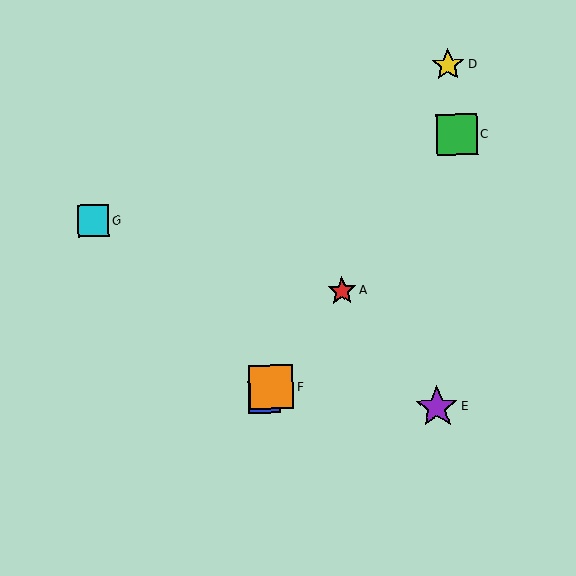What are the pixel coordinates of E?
Object E is at (437, 407).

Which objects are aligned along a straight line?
Objects A, B, C, F are aligned along a straight line.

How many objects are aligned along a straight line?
4 objects (A, B, C, F) are aligned along a straight line.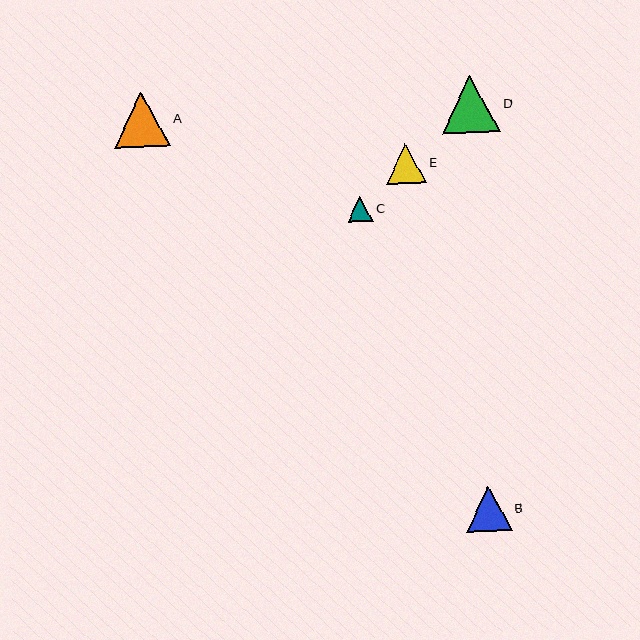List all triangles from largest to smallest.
From largest to smallest: D, A, B, E, C.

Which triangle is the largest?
Triangle D is the largest with a size of approximately 58 pixels.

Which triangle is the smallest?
Triangle C is the smallest with a size of approximately 26 pixels.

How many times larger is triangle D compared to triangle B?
Triangle D is approximately 1.3 times the size of triangle B.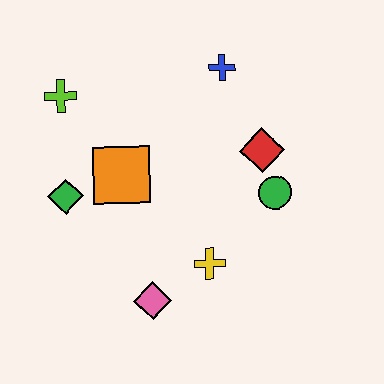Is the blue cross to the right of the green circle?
No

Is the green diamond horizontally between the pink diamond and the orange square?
No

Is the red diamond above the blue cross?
No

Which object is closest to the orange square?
The green diamond is closest to the orange square.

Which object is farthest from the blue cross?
The pink diamond is farthest from the blue cross.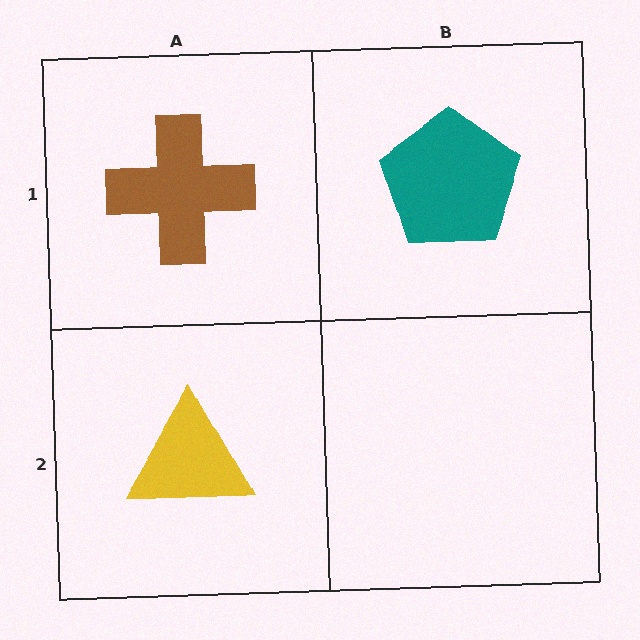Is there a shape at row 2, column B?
No, that cell is empty.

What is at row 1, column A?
A brown cross.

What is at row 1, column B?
A teal pentagon.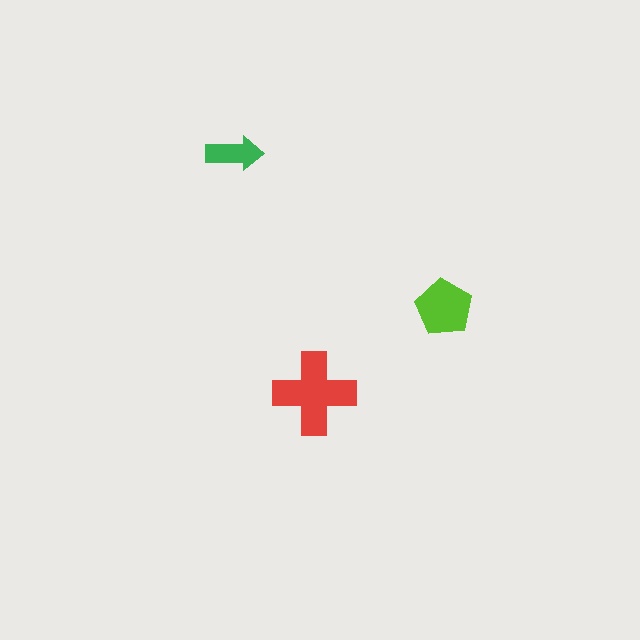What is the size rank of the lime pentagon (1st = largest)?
2nd.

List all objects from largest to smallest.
The red cross, the lime pentagon, the green arrow.